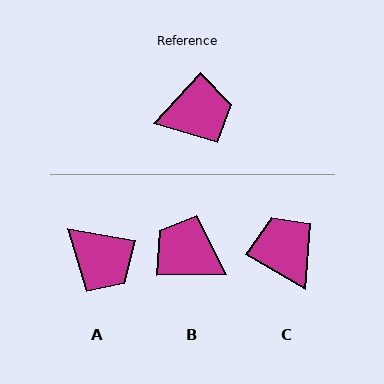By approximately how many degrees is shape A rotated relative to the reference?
Approximately 57 degrees clockwise.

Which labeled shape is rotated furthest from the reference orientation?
B, about 133 degrees away.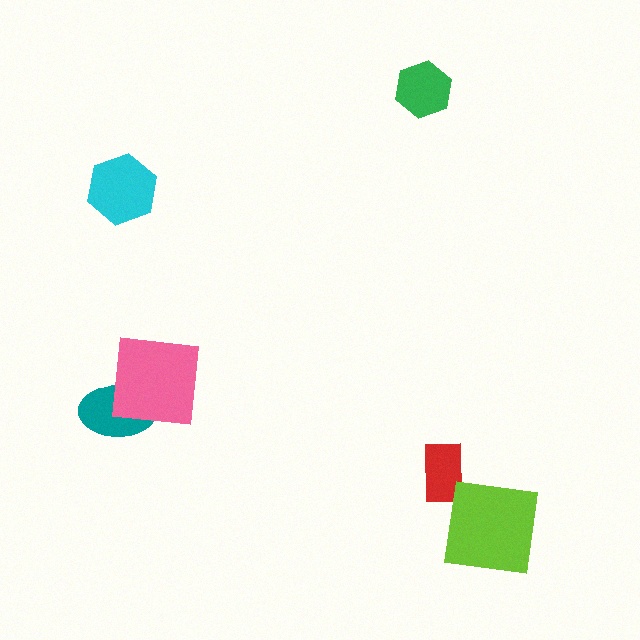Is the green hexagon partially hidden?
No, no other shape covers it.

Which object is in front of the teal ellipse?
The pink square is in front of the teal ellipse.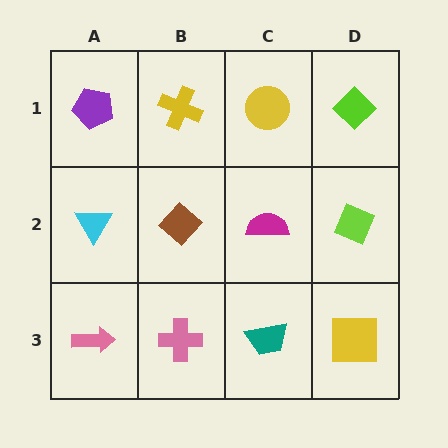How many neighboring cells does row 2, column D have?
3.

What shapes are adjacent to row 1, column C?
A magenta semicircle (row 2, column C), a yellow cross (row 1, column B), a lime diamond (row 1, column D).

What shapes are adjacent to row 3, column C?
A magenta semicircle (row 2, column C), a pink cross (row 3, column B), a yellow square (row 3, column D).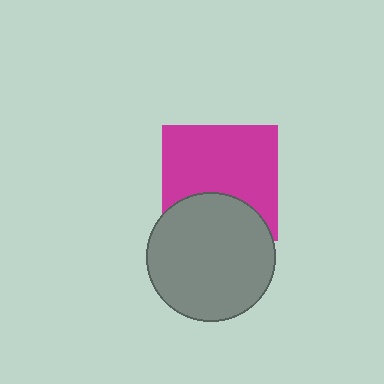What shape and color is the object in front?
The object in front is a gray circle.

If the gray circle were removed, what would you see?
You would see the complete magenta square.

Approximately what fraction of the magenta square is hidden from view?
Roughly 33% of the magenta square is hidden behind the gray circle.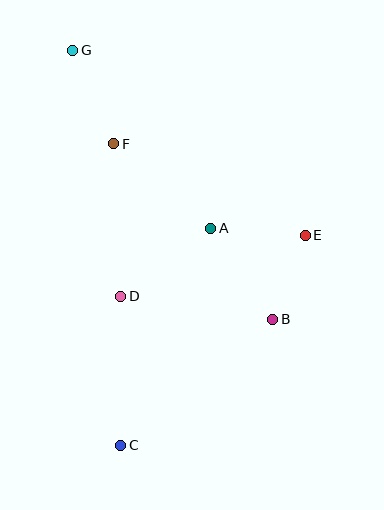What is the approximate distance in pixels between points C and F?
The distance between C and F is approximately 302 pixels.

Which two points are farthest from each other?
Points C and G are farthest from each other.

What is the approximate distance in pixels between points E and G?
The distance between E and G is approximately 297 pixels.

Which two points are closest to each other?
Points B and E are closest to each other.